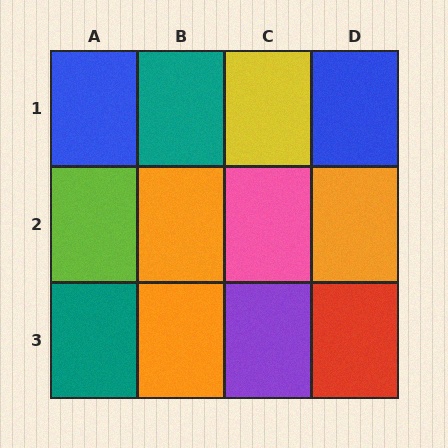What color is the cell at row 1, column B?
Teal.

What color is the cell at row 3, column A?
Teal.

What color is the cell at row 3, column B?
Orange.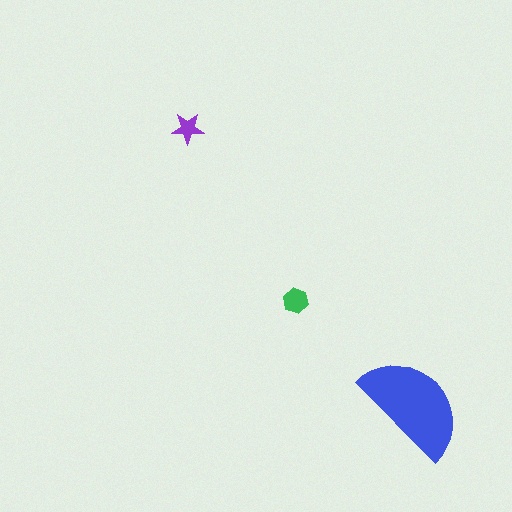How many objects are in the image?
There are 3 objects in the image.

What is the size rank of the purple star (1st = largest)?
3rd.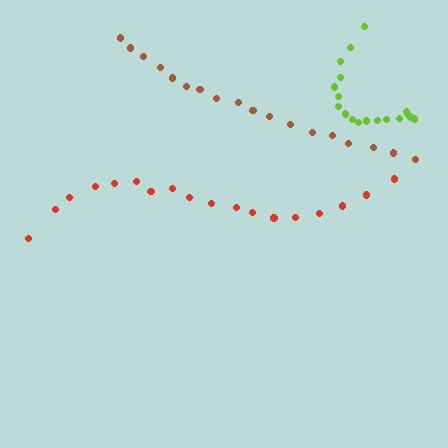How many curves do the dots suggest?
There are 3 distinct paths.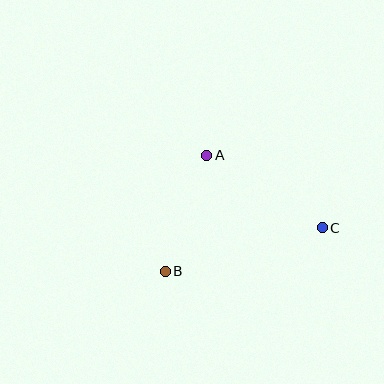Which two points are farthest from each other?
Points B and C are farthest from each other.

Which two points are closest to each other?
Points A and B are closest to each other.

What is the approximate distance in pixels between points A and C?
The distance between A and C is approximately 136 pixels.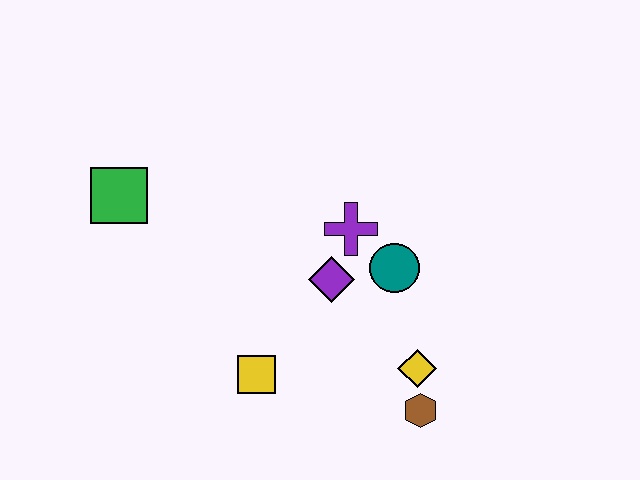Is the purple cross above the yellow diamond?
Yes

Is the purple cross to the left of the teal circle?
Yes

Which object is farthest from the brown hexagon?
The green square is farthest from the brown hexagon.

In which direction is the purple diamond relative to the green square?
The purple diamond is to the right of the green square.